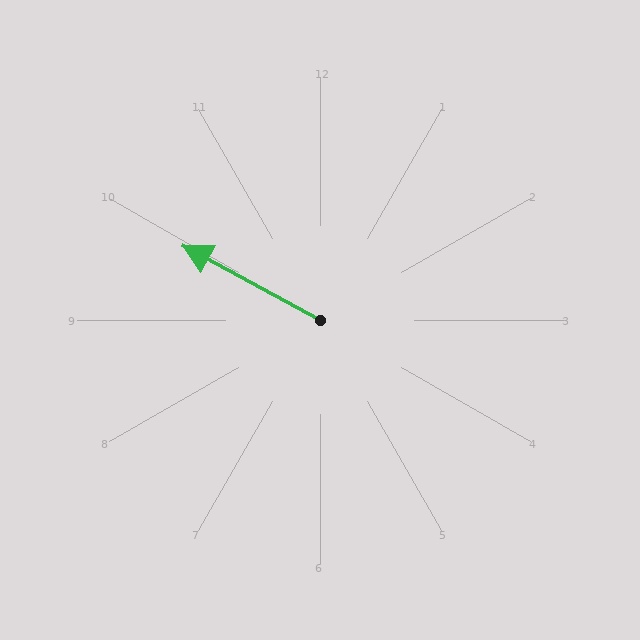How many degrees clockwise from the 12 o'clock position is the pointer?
Approximately 299 degrees.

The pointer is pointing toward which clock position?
Roughly 10 o'clock.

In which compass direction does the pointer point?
Northwest.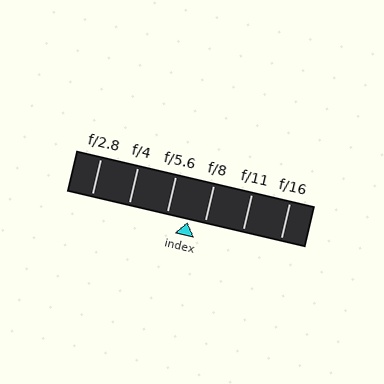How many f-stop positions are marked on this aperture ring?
There are 6 f-stop positions marked.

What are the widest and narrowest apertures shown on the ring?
The widest aperture shown is f/2.8 and the narrowest is f/16.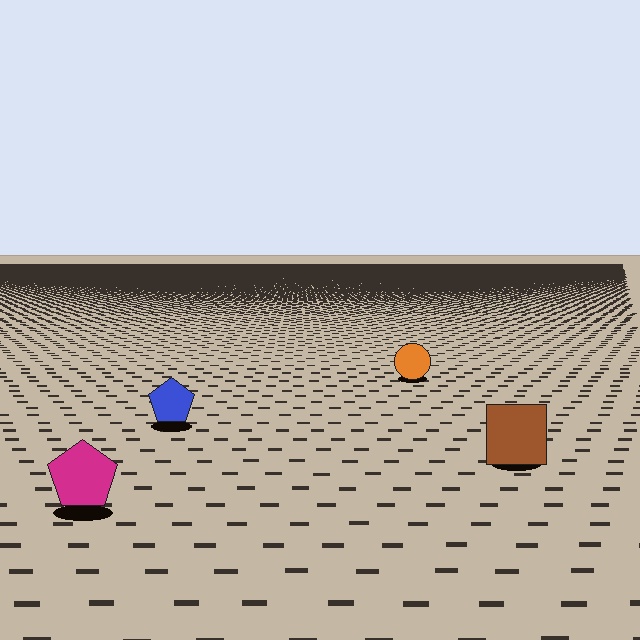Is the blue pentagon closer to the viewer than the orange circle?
Yes. The blue pentagon is closer — you can tell from the texture gradient: the ground texture is coarser near it.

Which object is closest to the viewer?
The magenta pentagon is closest. The texture marks near it are larger and more spread out.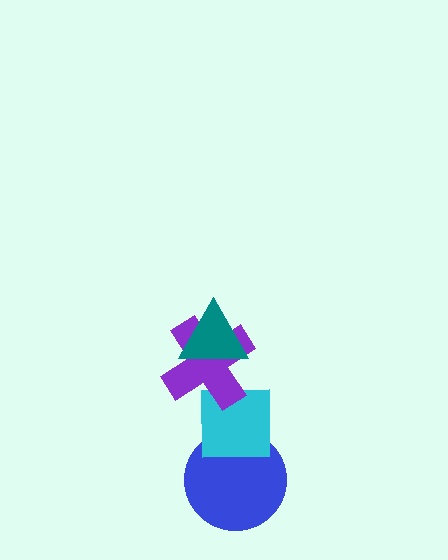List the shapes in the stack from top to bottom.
From top to bottom: the teal triangle, the purple cross, the cyan square, the blue circle.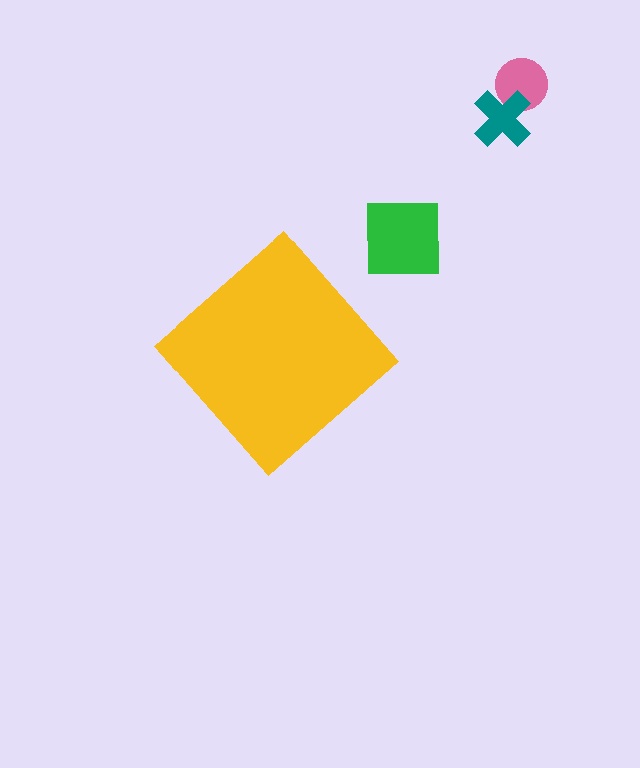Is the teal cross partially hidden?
No, the teal cross is fully visible.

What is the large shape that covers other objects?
A yellow diamond.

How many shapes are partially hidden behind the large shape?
0 shapes are partially hidden.